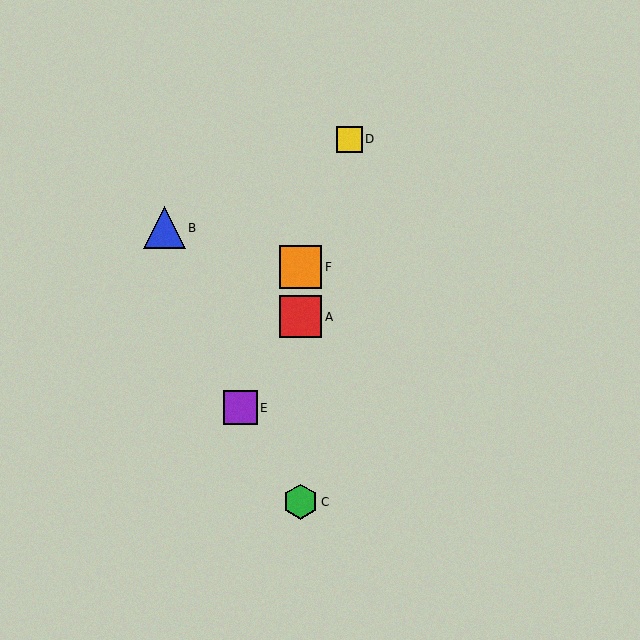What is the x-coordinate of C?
Object C is at x≈300.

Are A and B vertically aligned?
No, A is at x≈300 and B is at x≈164.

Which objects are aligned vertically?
Objects A, C, F are aligned vertically.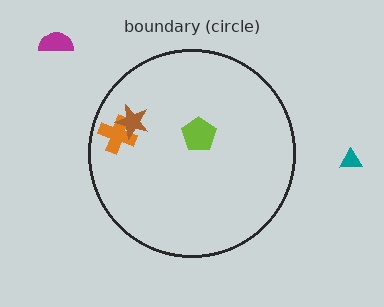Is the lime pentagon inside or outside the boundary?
Inside.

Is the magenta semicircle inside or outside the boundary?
Outside.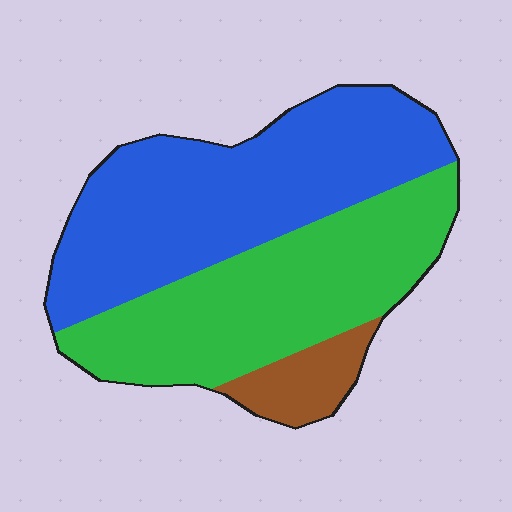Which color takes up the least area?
Brown, at roughly 10%.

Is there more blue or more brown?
Blue.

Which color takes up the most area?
Blue, at roughly 50%.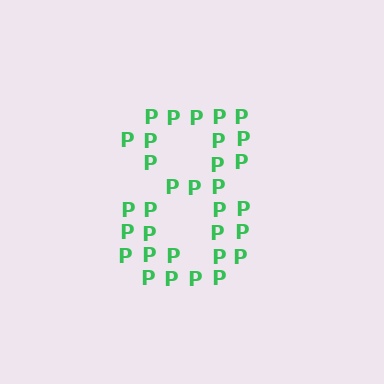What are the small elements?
The small elements are letter P's.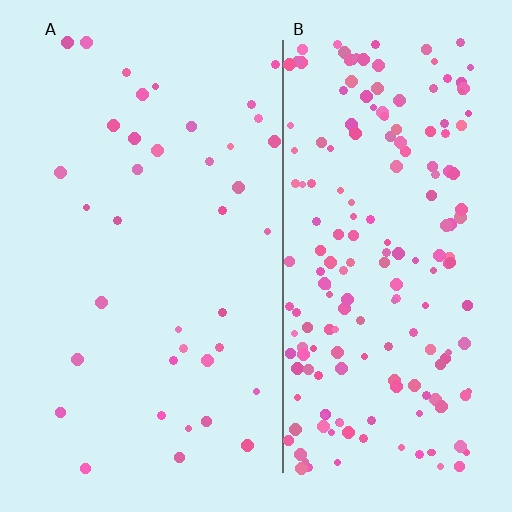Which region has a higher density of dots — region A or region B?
B (the right).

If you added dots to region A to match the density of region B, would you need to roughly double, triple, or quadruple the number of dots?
Approximately quadruple.